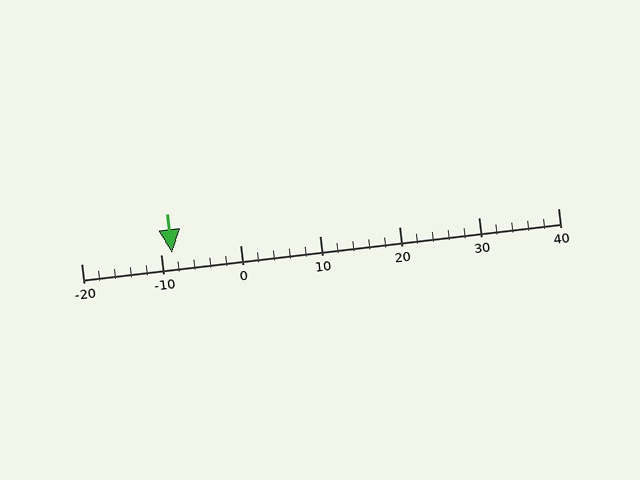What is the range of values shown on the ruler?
The ruler shows values from -20 to 40.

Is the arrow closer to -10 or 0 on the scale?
The arrow is closer to -10.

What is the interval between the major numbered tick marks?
The major tick marks are spaced 10 units apart.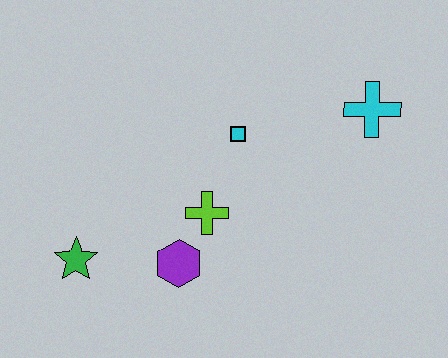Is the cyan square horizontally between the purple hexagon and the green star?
No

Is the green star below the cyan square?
Yes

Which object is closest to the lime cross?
The purple hexagon is closest to the lime cross.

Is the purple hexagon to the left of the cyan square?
Yes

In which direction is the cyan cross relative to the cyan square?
The cyan cross is to the right of the cyan square.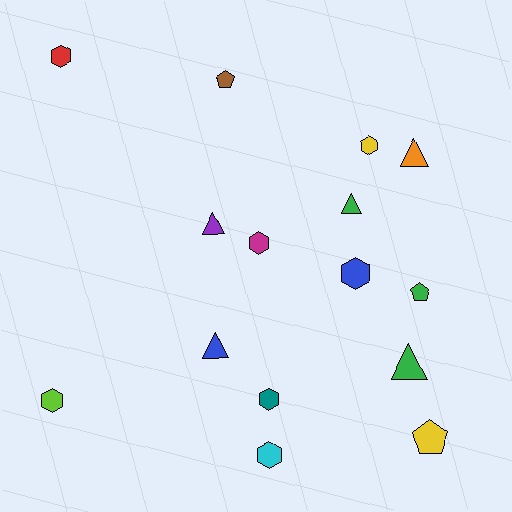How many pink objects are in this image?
There are no pink objects.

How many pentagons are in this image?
There are 3 pentagons.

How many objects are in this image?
There are 15 objects.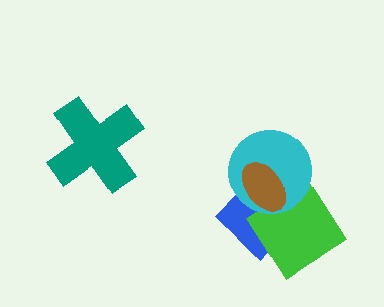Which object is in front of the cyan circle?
The brown ellipse is in front of the cyan circle.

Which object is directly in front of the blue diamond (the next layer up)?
The green diamond is directly in front of the blue diamond.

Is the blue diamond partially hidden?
Yes, it is partially covered by another shape.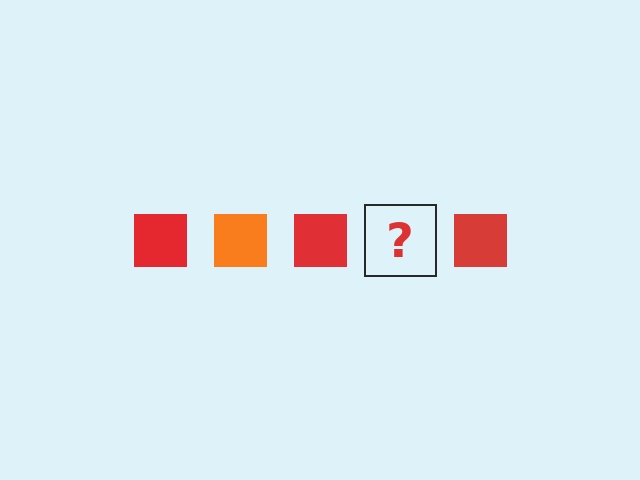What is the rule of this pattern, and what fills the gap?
The rule is that the pattern cycles through red, orange squares. The gap should be filled with an orange square.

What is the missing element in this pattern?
The missing element is an orange square.